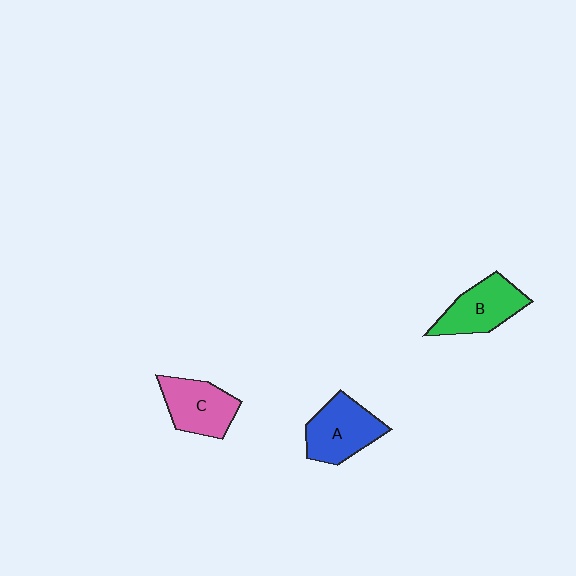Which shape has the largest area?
Shape A (blue).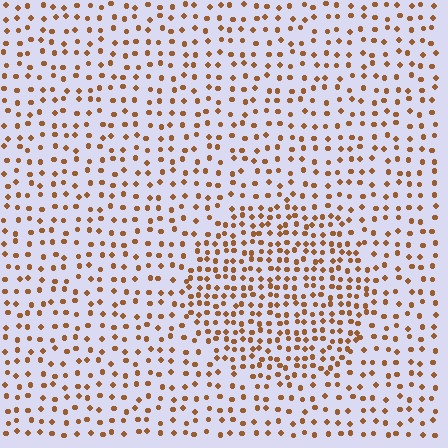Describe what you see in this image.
The image contains small brown elements arranged at two different densities. A circle-shaped region is visible where the elements are more densely packed than the surrounding area.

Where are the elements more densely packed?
The elements are more densely packed inside the circle boundary.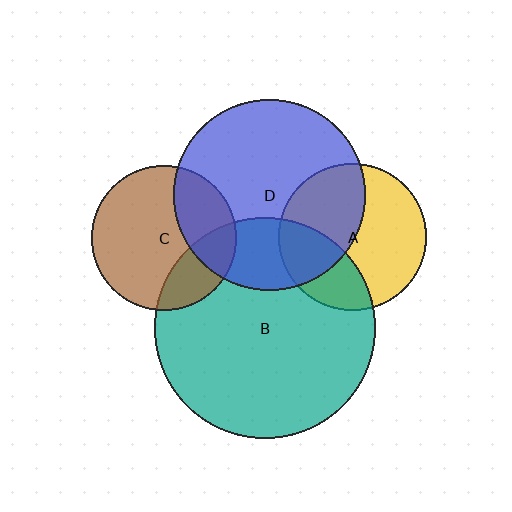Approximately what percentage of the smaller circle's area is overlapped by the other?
Approximately 45%.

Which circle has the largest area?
Circle B (teal).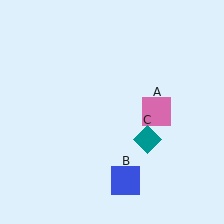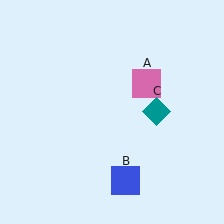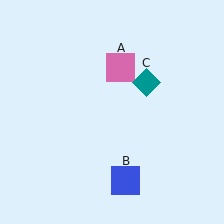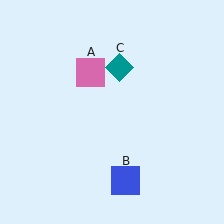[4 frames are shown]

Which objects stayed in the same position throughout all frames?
Blue square (object B) remained stationary.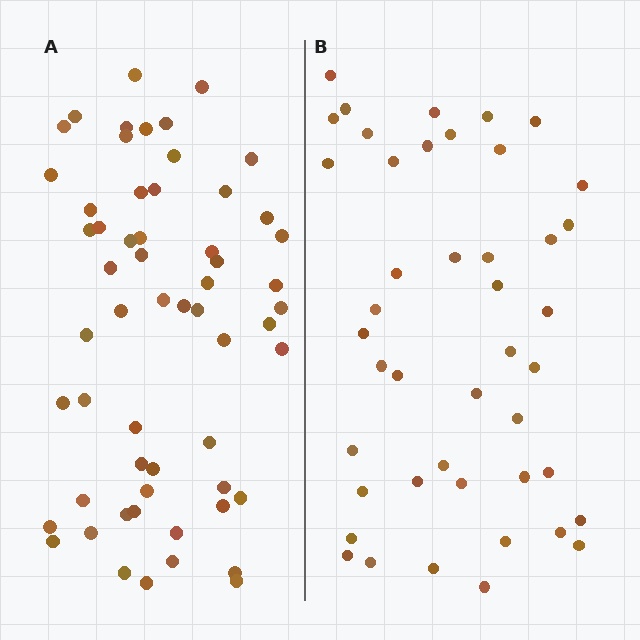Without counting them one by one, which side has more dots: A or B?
Region A (the left region) has more dots.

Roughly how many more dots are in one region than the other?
Region A has approximately 15 more dots than region B.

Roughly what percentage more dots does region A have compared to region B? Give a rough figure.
About 30% more.